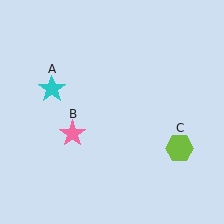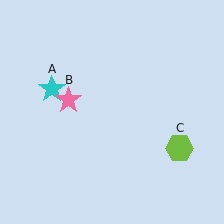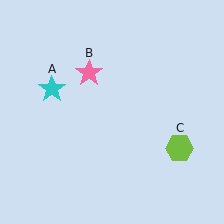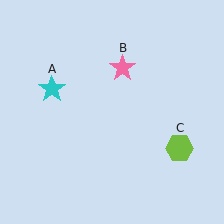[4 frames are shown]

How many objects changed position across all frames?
1 object changed position: pink star (object B).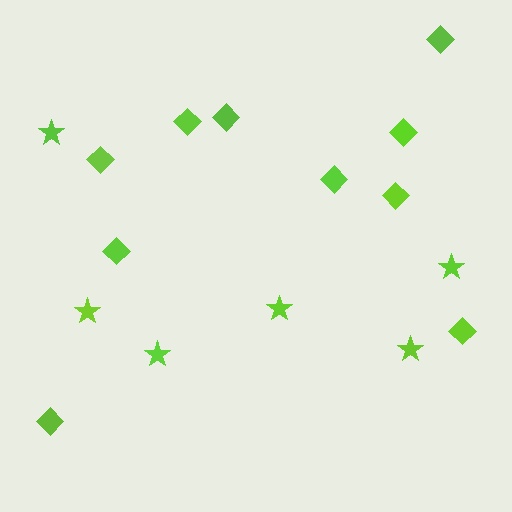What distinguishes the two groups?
There are 2 groups: one group of stars (6) and one group of diamonds (10).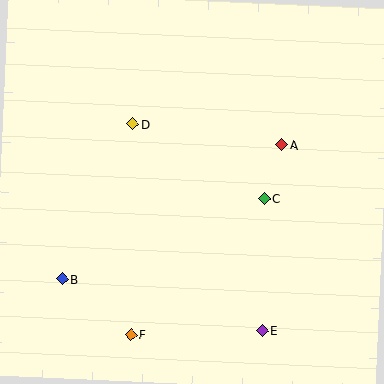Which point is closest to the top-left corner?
Point D is closest to the top-left corner.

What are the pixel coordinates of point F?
Point F is at (131, 334).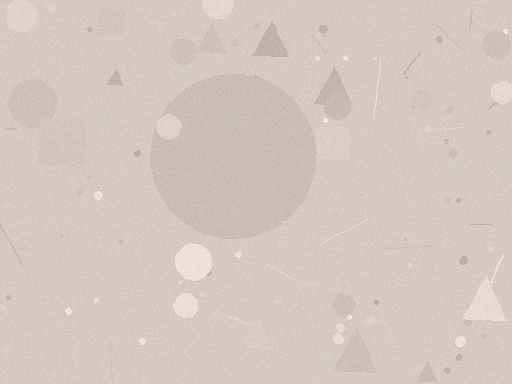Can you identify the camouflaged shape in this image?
The camouflaged shape is a circle.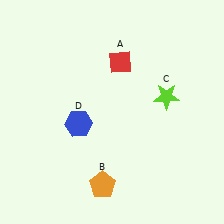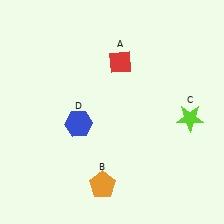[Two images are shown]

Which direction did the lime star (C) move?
The lime star (C) moved right.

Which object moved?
The lime star (C) moved right.